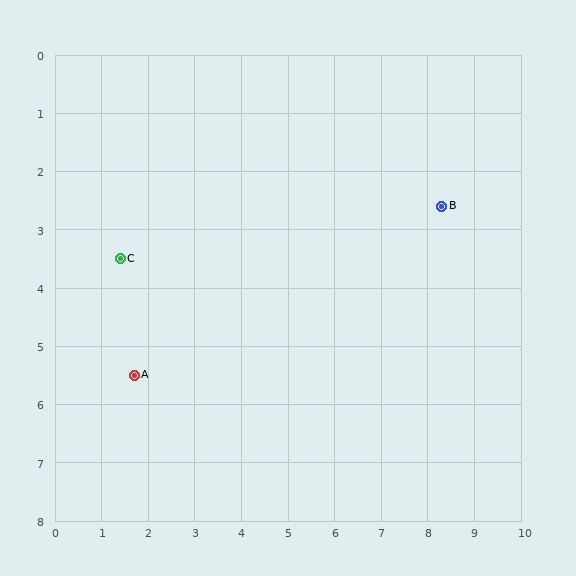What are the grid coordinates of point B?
Point B is at approximately (8.3, 2.6).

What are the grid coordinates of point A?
Point A is at approximately (1.7, 5.5).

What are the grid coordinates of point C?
Point C is at approximately (1.4, 3.5).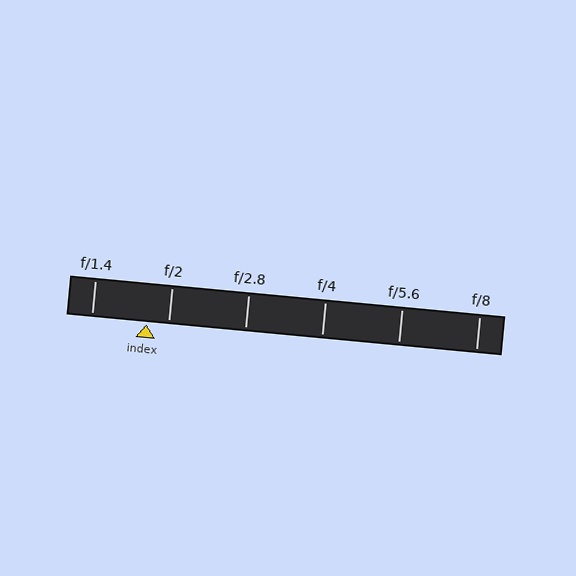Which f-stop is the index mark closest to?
The index mark is closest to f/2.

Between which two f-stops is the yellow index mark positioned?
The index mark is between f/1.4 and f/2.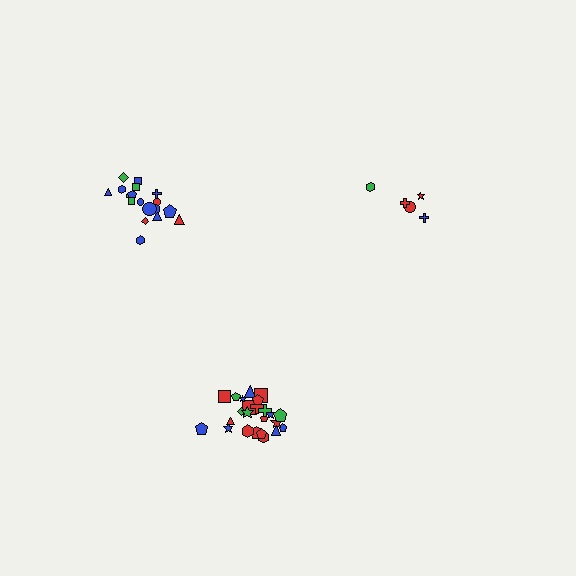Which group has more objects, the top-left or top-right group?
The top-left group.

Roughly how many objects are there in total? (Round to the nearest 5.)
Roughly 50 objects in total.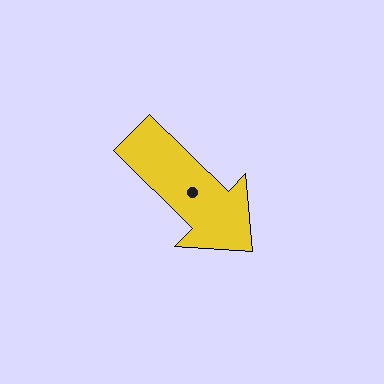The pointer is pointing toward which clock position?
Roughly 4 o'clock.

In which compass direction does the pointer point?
Southeast.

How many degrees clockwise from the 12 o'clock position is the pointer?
Approximately 134 degrees.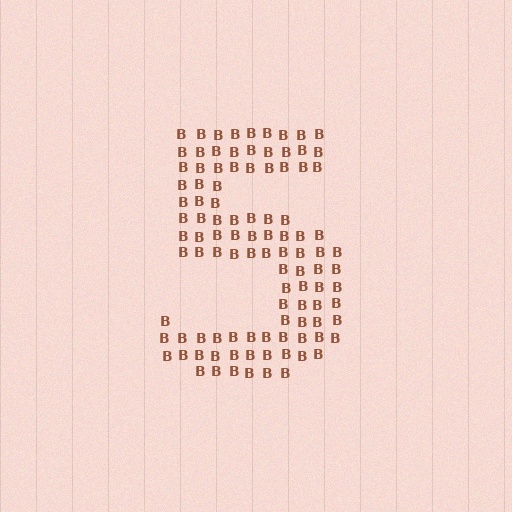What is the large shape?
The large shape is the digit 5.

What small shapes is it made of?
It is made of small letter B's.